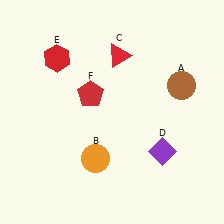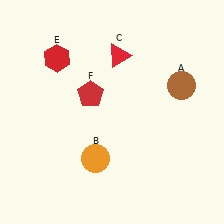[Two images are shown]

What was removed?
The purple diamond (D) was removed in Image 2.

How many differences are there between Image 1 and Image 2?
There is 1 difference between the two images.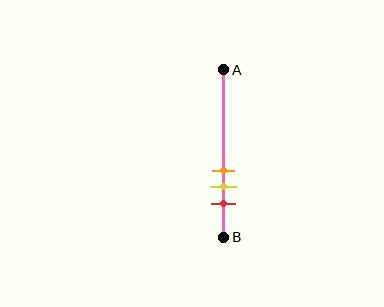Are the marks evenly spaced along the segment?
Yes, the marks are approximately evenly spaced.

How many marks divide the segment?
There are 3 marks dividing the segment.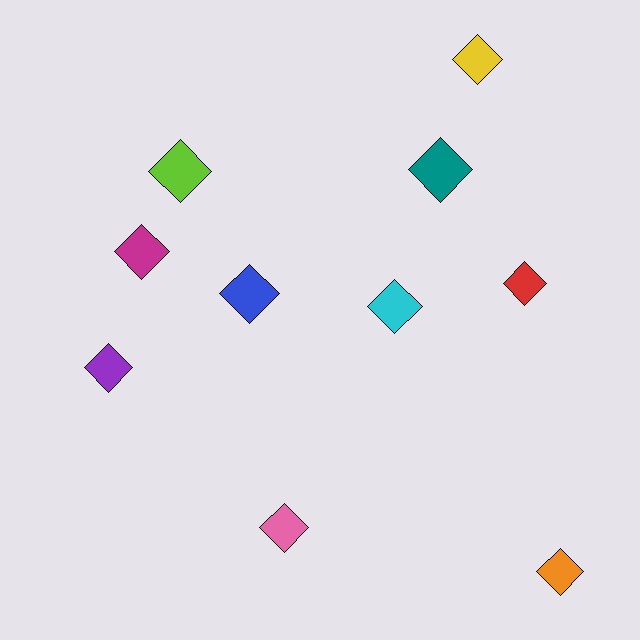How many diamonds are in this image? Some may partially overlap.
There are 10 diamonds.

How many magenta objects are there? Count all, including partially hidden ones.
There is 1 magenta object.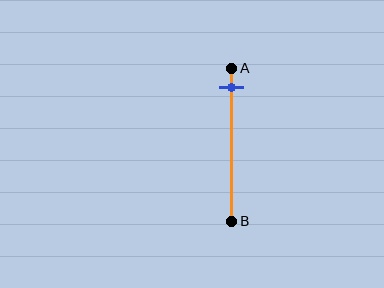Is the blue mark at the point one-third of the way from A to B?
No, the mark is at about 15% from A, not at the 33% one-third point.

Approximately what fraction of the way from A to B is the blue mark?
The blue mark is approximately 15% of the way from A to B.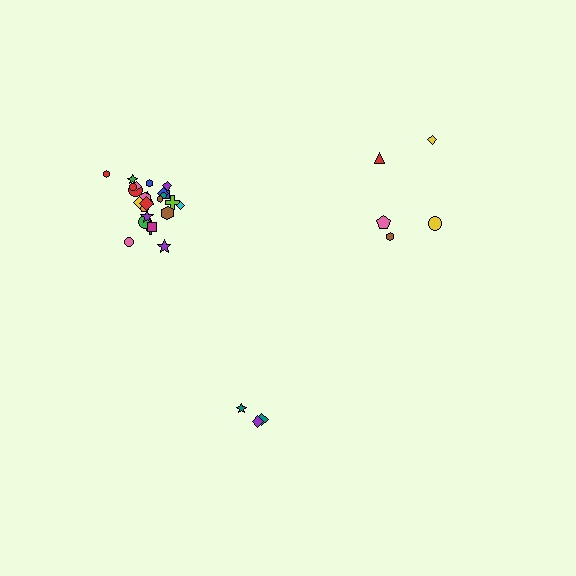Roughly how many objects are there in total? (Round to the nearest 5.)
Roughly 35 objects in total.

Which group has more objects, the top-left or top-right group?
The top-left group.